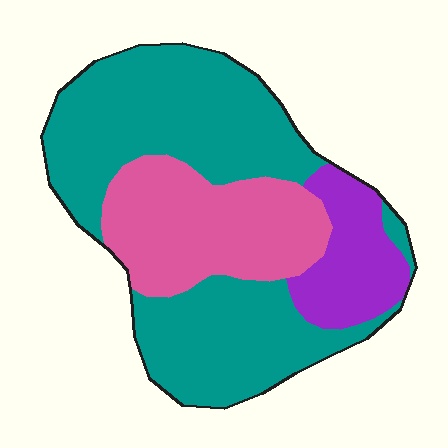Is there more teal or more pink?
Teal.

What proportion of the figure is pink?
Pink takes up about one quarter (1/4) of the figure.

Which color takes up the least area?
Purple, at roughly 15%.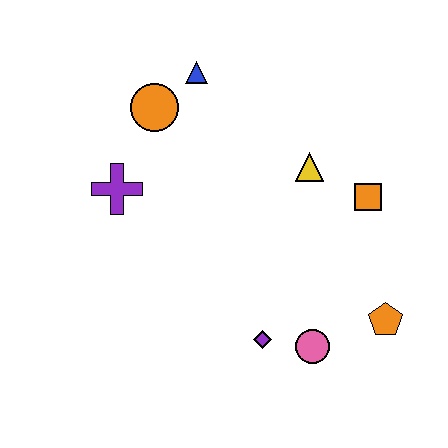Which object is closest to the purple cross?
The orange circle is closest to the purple cross.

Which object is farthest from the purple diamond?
The blue triangle is farthest from the purple diamond.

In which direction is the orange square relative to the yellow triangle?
The orange square is to the right of the yellow triangle.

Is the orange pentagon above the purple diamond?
Yes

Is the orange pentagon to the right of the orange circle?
Yes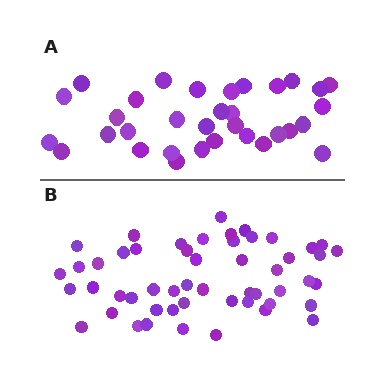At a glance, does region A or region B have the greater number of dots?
Region B (the bottom region) has more dots.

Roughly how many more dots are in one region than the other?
Region B has approximately 20 more dots than region A.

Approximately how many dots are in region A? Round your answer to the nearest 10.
About 30 dots. (The exact count is 33, which rounds to 30.)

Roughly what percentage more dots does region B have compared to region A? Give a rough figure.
About 60% more.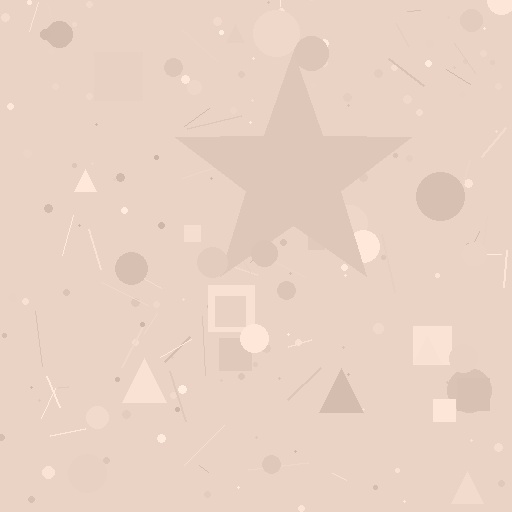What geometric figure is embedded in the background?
A star is embedded in the background.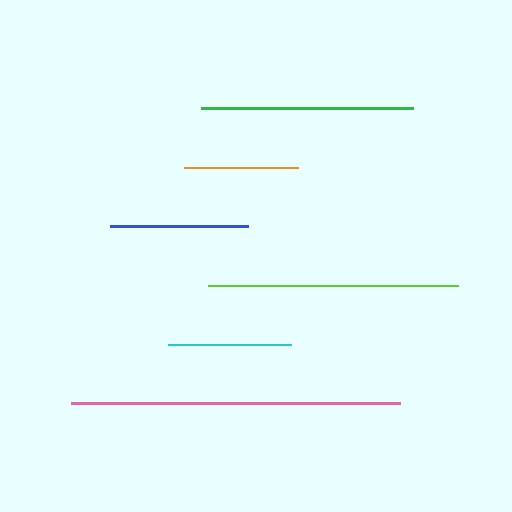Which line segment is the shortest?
The orange line is the shortest at approximately 114 pixels.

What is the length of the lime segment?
The lime segment is approximately 250 pixels long.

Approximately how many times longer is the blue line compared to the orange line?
The blue line is approximately 1.2 times the length of the orange line.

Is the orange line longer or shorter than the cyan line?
The cyan line is longer than the orange line.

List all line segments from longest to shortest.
From longest to shortest: pink, lime, green, blue, cyan, orange.